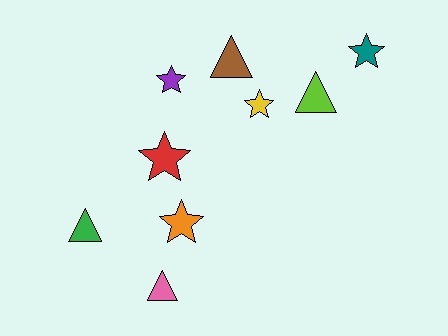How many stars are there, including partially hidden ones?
There are 5 stars.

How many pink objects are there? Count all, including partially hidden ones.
There is 1 pink object.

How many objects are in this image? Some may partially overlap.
There are 9 objects.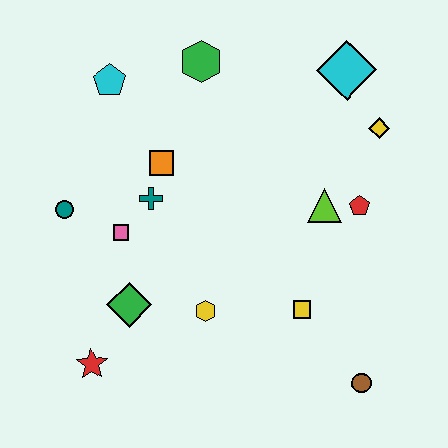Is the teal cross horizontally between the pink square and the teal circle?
No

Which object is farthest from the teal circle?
The brown circle is farthest from the teal circle.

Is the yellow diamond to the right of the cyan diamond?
Yes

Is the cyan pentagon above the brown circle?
Yes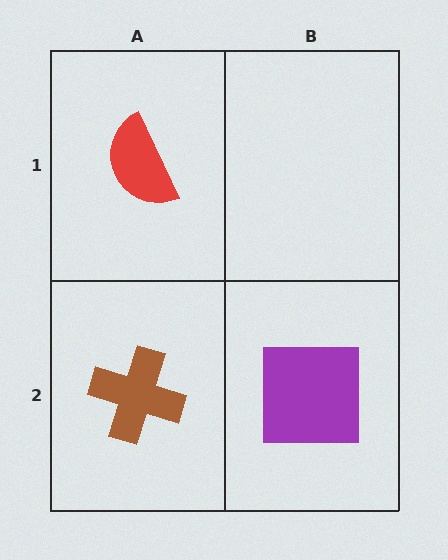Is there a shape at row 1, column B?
No, that cell is empty.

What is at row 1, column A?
A red semicircle.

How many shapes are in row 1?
1 shape.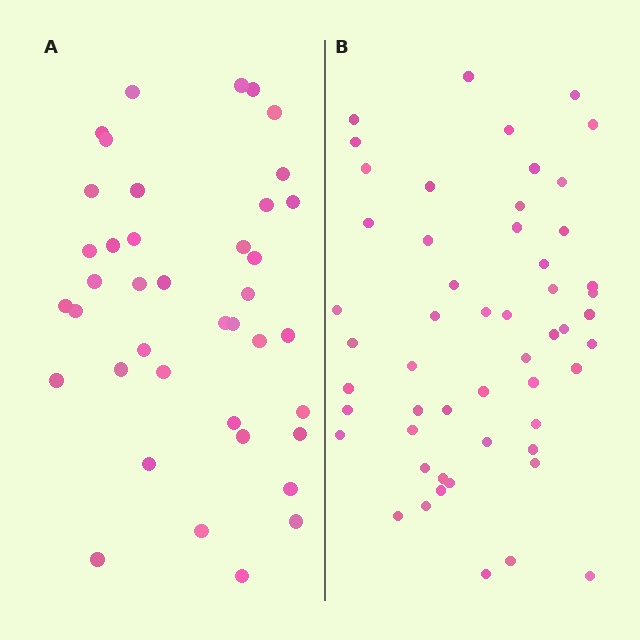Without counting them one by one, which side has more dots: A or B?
Region B (the right region) has more dots.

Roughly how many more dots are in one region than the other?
Region B has approximately 15 more dots than region A.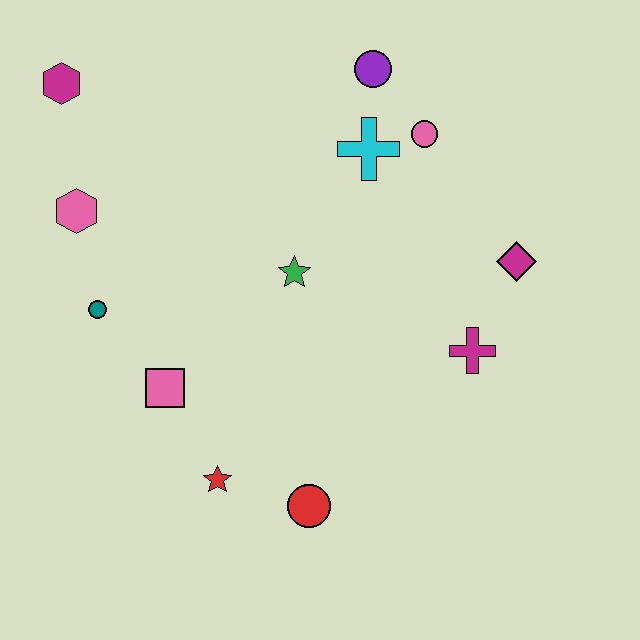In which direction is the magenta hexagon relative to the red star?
The magenta hexagon is above the red star.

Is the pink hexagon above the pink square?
Yes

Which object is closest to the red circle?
The red star is closest to the red circle.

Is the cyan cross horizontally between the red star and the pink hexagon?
No